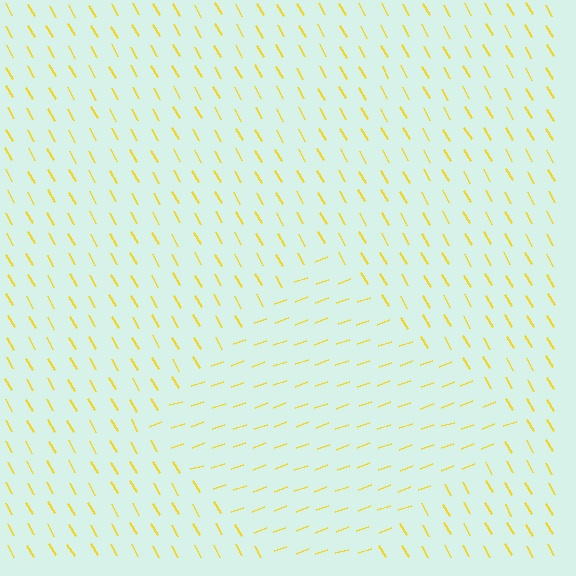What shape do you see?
I see a diamond.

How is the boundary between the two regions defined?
The boundary is defined purely by a change in line orientation (approximately 80 degrees difference). All lines are the same color and thickness.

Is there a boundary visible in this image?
Yes, there is a texture boundary formed by a change in line orientation.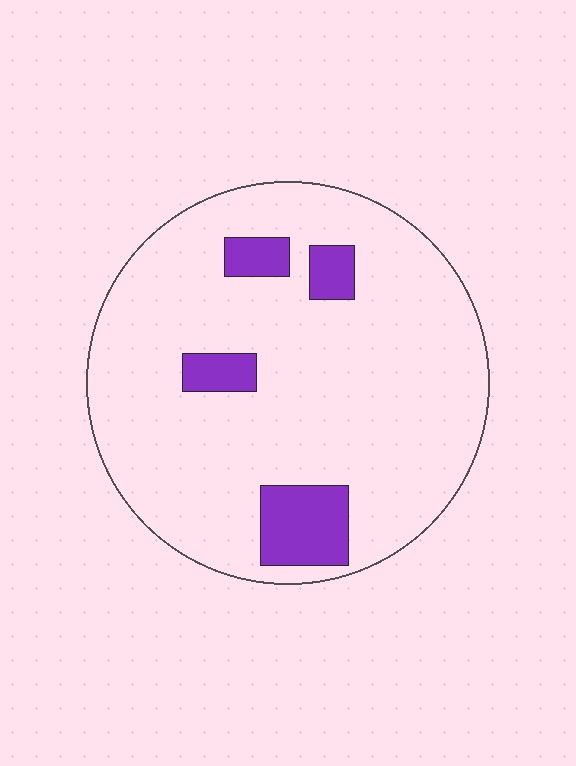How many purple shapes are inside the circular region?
4.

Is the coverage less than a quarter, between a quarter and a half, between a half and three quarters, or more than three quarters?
Less than a quarter.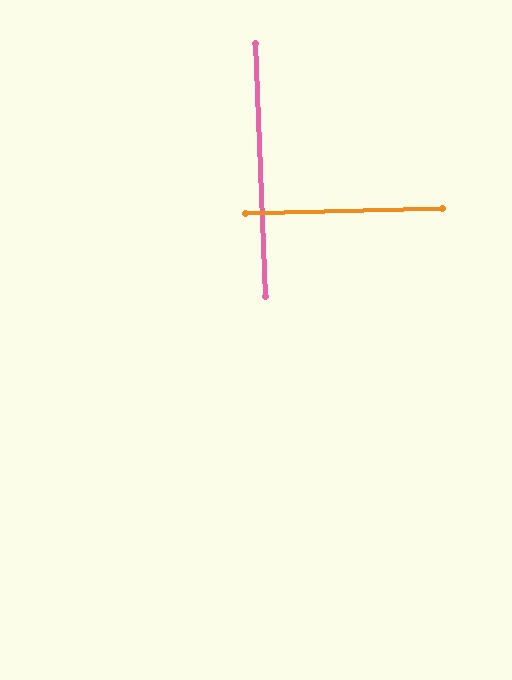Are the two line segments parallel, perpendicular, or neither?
Perpendicular — they meet at approximately 89°.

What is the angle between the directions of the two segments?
Approximately 89 degrees.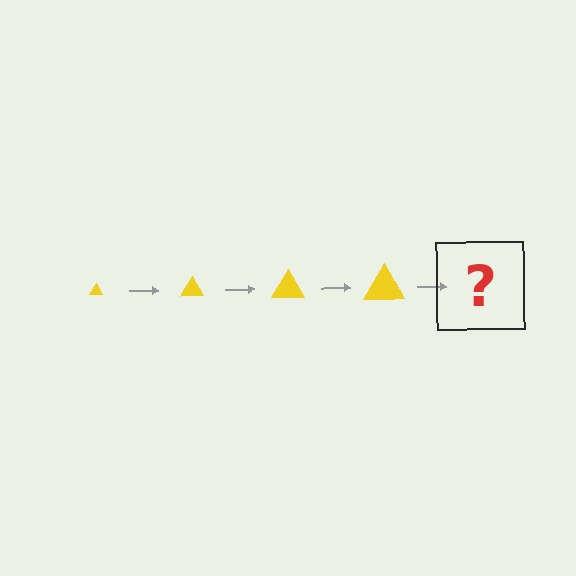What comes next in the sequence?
The next element should be a yellow triangle, larger than the previous one.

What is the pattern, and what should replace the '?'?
The pattern is that the triangle gets progressively larger each step. The '?' should be a yellow triangle, larger than the previous one.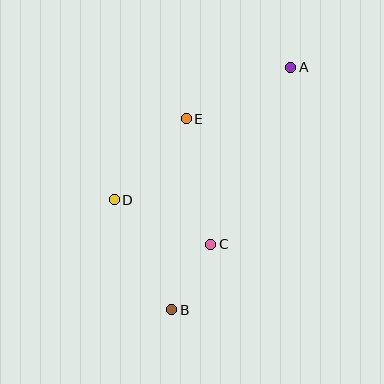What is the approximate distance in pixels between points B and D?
The distance between B and D is approximately 125 pixels.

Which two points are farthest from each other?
Points A and B are farthest from each other.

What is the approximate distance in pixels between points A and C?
The distance between A and C is approximately 194 pixels.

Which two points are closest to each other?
Points B and C are closest to each other.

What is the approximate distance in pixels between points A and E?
The distance between A and E is approximately 117 pixels.